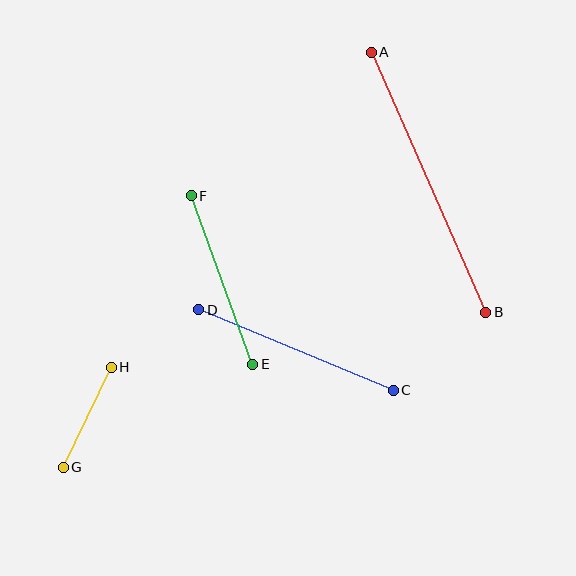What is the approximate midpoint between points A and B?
The midpoint is at approximately (428, 182) pixels.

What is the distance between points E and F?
The distance is approximately 179 pixels.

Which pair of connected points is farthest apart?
Points A and B are farthest apart.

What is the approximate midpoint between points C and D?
The midpoint is at approximately (296, 350) pixels.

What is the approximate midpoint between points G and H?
The midpoint is at approximately (87, 417) pixels.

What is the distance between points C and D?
The distance is approximately 211 pixels.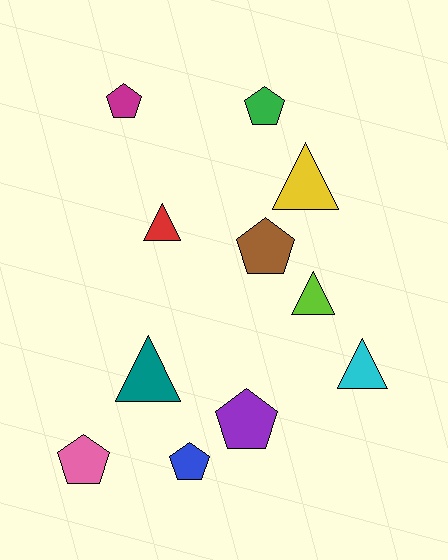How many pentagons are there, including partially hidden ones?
There are 6 pentagons.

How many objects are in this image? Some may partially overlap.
There are 11 objects.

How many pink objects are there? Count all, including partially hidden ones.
There is 1 pink object.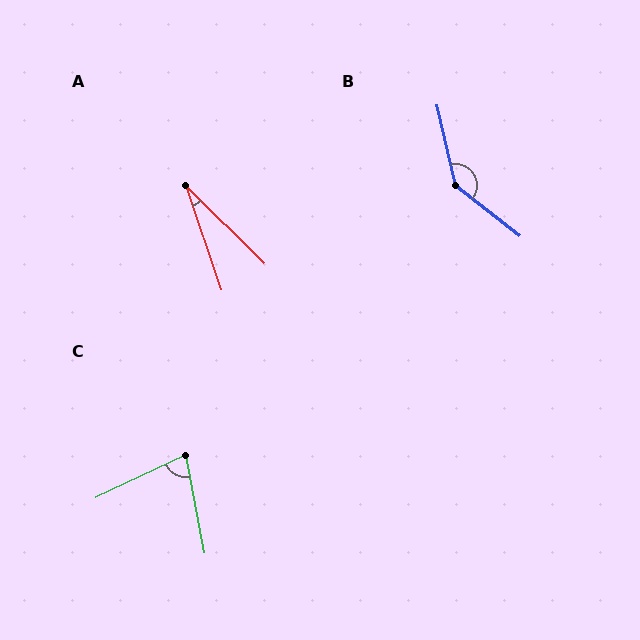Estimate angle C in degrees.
Approximately 75 degrees.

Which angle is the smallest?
A, at approximately 27 degrees.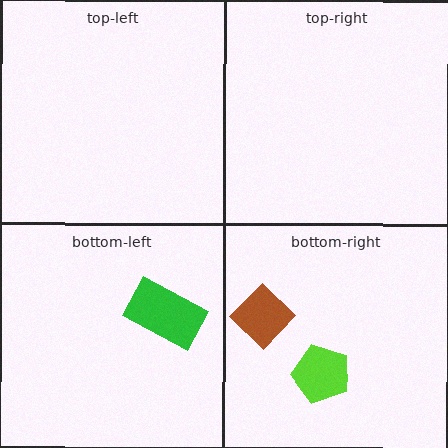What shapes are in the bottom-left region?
The green rectangle.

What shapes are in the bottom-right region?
The brown diamond, the lime pentagon.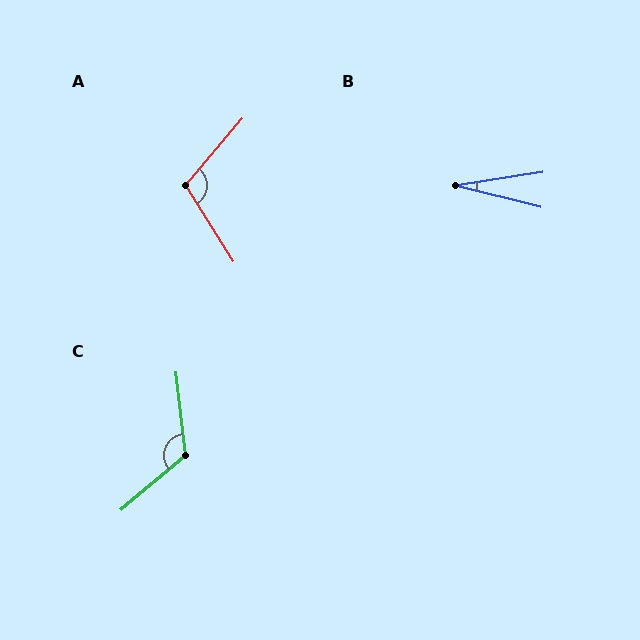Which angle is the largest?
C, at approximately 124 degrees.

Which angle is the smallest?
B, at approximately 23 degrees.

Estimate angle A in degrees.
Approximately 108 degrees.